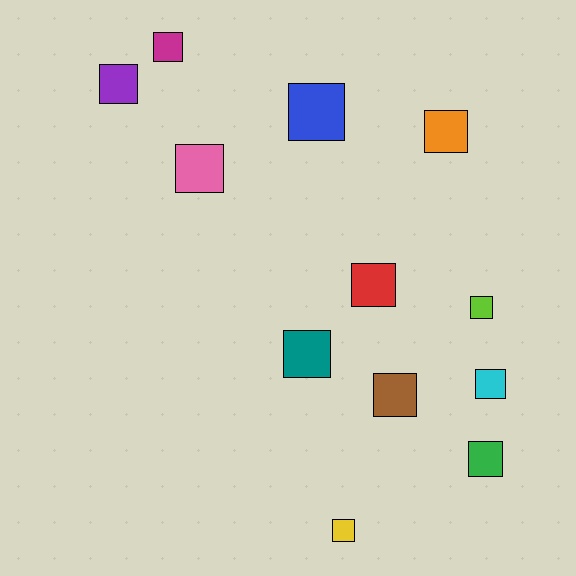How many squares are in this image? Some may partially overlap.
There are 12 squares.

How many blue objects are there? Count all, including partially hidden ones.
There is 1 blue object.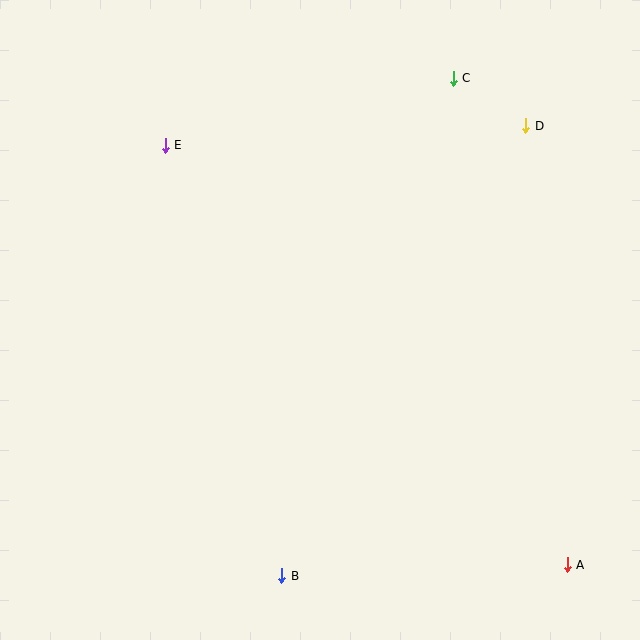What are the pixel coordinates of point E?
Point E is at (165, 145).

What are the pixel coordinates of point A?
Point A is at (567, 565).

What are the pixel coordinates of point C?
Point C is at (453, 78).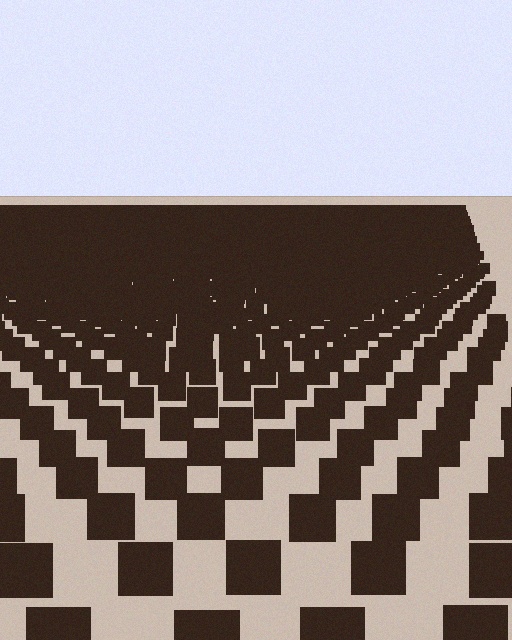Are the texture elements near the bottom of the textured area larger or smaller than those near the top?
Larger. Near the bottom, elements are closer to the viewer and appear at a bigger on-screen size.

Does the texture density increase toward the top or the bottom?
Density increases toward the top.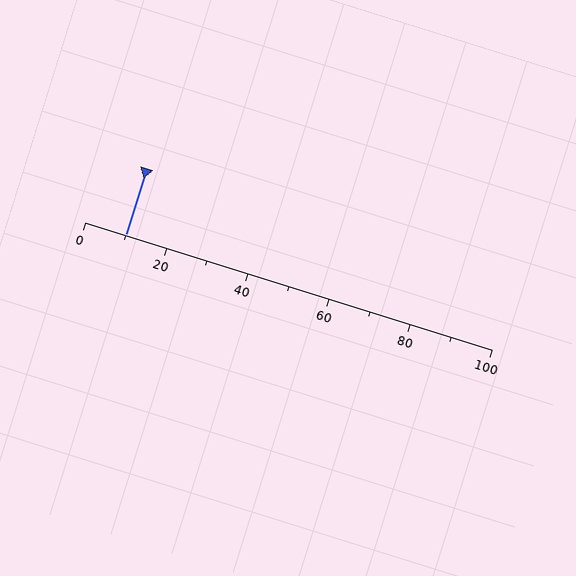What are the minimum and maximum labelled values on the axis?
The axis runs from 0 to 100.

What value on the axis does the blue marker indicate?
The marker indicates approximately 10.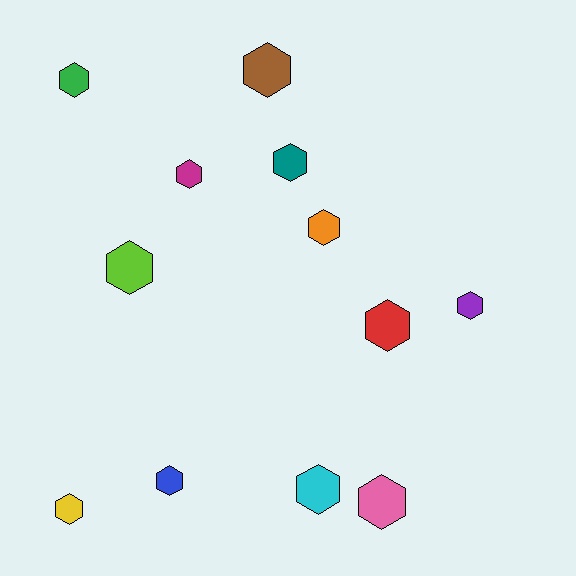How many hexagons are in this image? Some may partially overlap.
There are 12 hexagons.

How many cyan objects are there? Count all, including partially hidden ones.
There is 1 cyan object.